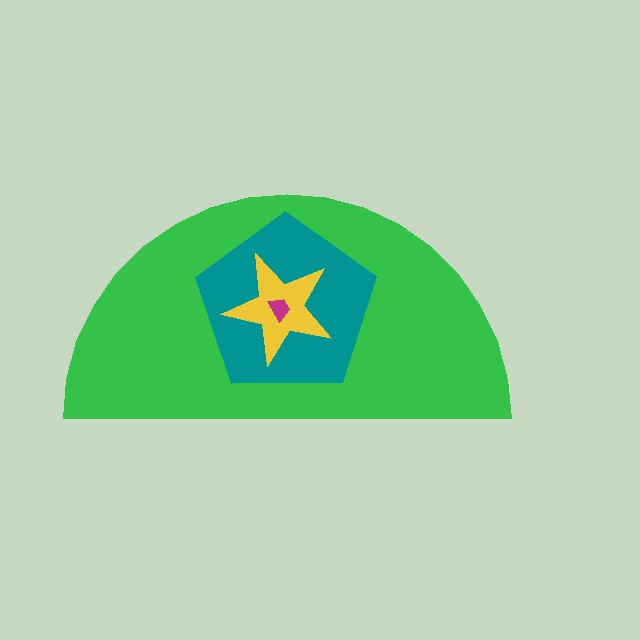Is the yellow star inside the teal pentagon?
Yes.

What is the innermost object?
The magenta trapezoid.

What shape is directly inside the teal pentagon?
The yellow star.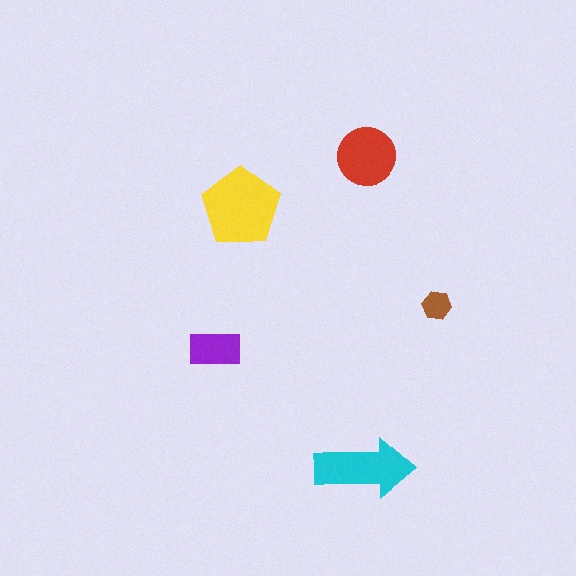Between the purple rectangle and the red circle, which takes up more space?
The red circle.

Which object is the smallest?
The brown hexagon.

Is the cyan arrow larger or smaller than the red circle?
Larger.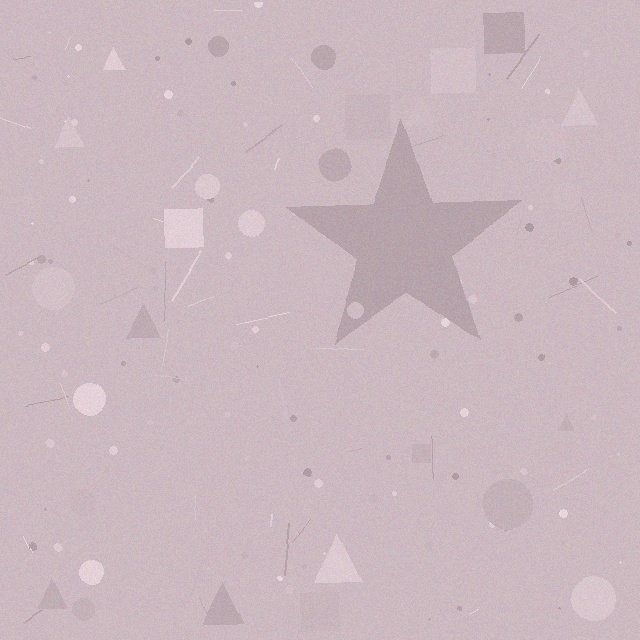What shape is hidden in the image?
A star is hidden in the image.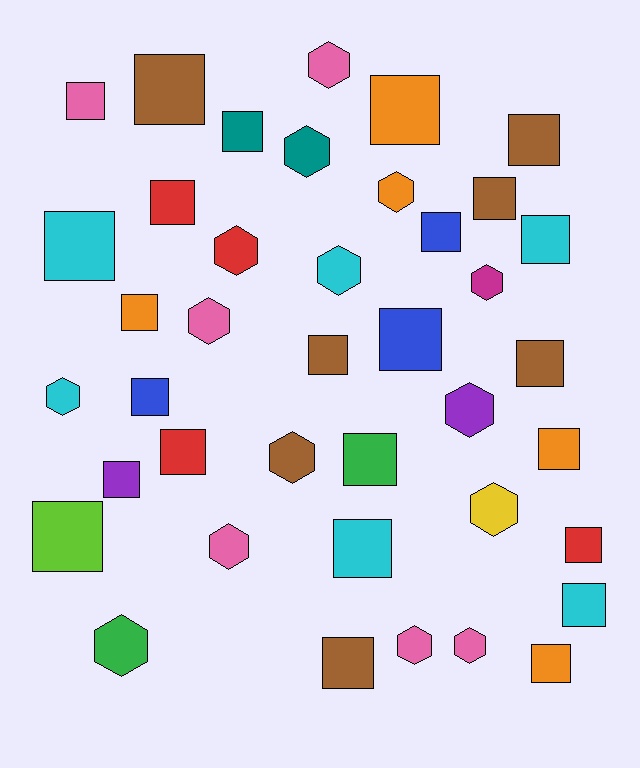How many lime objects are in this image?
There is 1 lime object.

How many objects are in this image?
There are 40 objects.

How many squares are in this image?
There are 25 squares.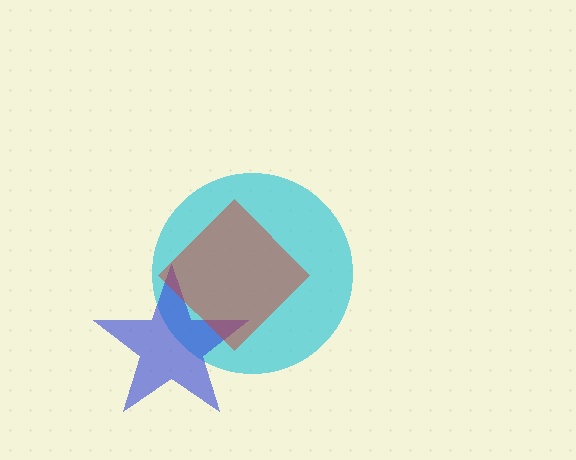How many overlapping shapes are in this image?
There are 3 overlapping shapes in the image.